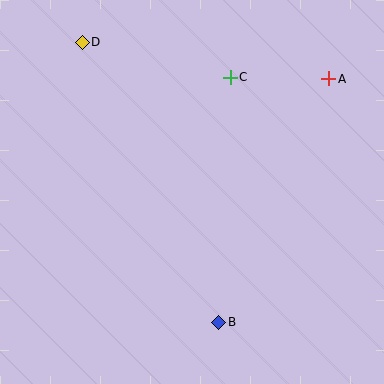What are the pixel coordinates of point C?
Point C is at (230, 77).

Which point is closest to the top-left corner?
Point D is closest to the top-left corner.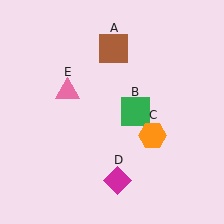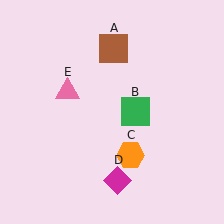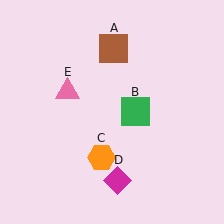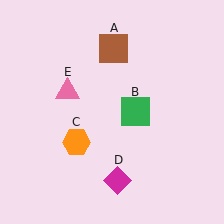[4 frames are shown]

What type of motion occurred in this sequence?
The orange hexagon (object C) rotated clockwise around the center of the scene.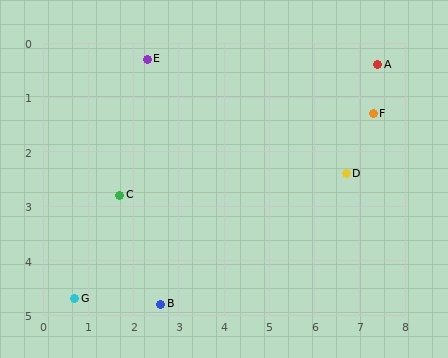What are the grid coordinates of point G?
Point G is at approximately (0.7, 4.7).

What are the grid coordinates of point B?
Point B is at approximately (2.6, 4.8).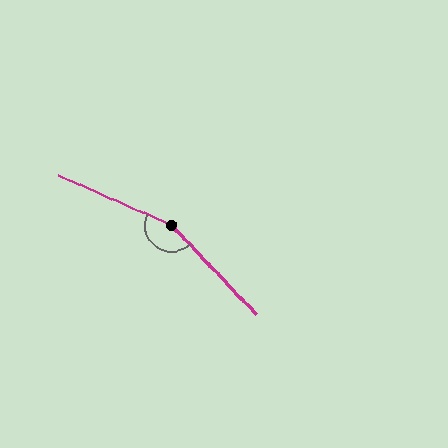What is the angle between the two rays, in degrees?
Approximately 158 degrees.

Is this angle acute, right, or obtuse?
It is obtuse.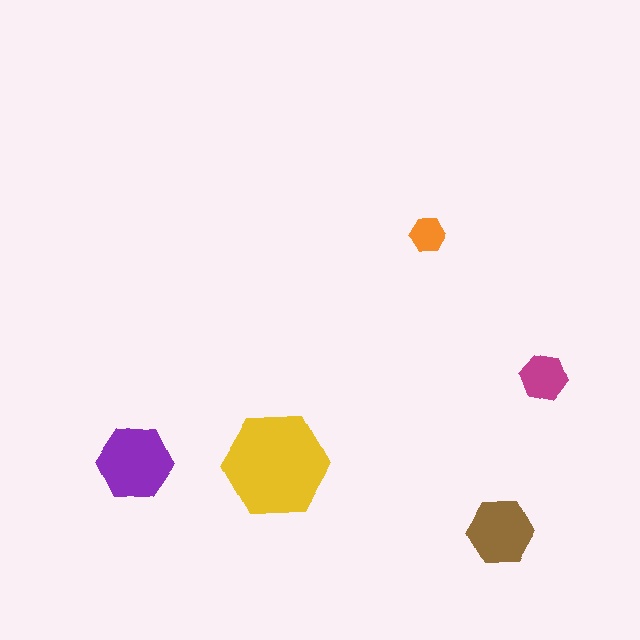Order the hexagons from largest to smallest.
the yellow one, the purple one, the brown one, the magenta one, the orange one.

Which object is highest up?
The orange hexagon is topmost.